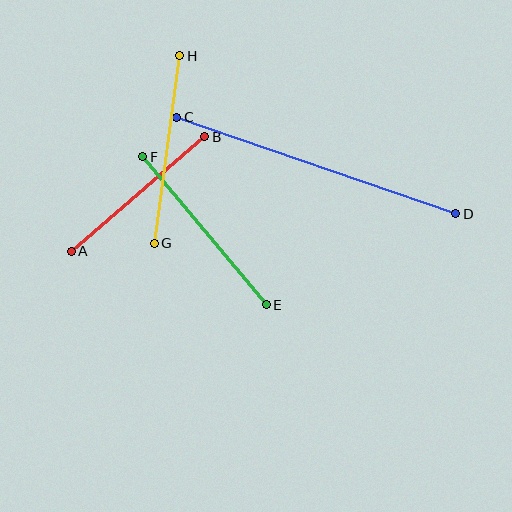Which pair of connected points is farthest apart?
Points C and D are farthest apart.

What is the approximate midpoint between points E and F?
The midpoint is at approximately (204, 231) pixels.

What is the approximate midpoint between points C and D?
The midpoint is at approximately (316, 166) pixels.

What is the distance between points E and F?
The distance is approximately 193 pixels.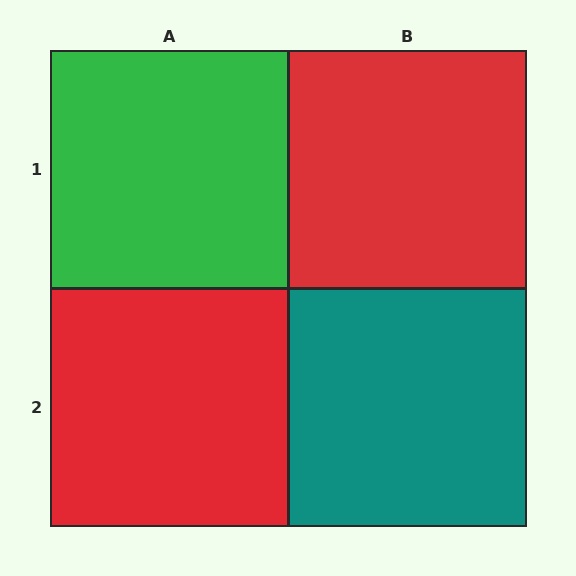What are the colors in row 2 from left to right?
Red, teal.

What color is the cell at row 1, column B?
Red.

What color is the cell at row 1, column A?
Green.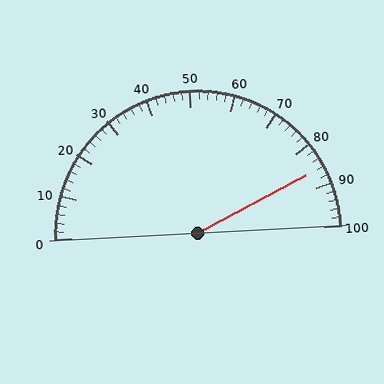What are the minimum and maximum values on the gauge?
The gauge ranges from 0 to 100.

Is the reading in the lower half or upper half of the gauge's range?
The reading is in the upper half of the range (0 to 100).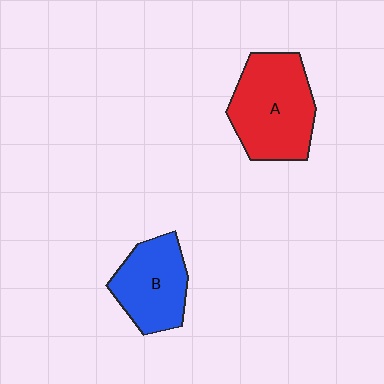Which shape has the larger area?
Shape A (red).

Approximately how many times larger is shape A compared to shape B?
Approximately 1.4 times.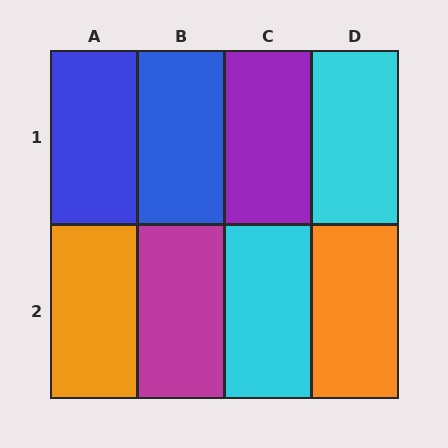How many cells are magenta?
1 cell is magenta.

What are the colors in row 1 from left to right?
Blue, blue, purple, cyan.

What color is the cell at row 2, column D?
Orange.